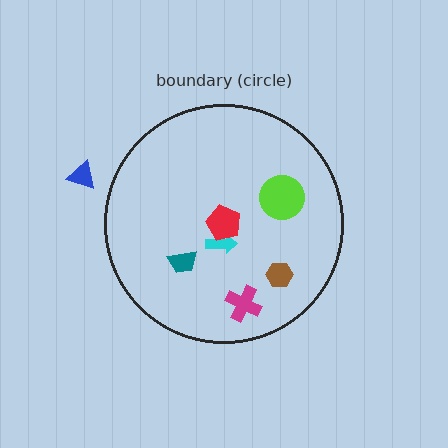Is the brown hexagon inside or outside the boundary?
Inside.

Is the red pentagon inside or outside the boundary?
Inside.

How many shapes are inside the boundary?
6 inside, 1 outside.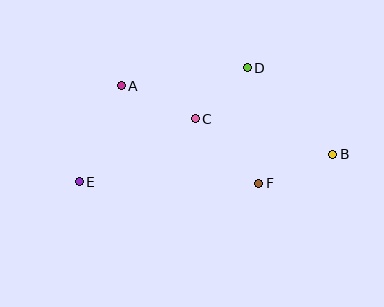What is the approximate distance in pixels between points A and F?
The distance between A and F is approximately 169 pixels.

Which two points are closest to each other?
Points C and D are closest to each other.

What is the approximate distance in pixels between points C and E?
The distance between C and E is approximately 132 pixels.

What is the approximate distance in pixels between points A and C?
The distance between A and C is approximately 81 pixels.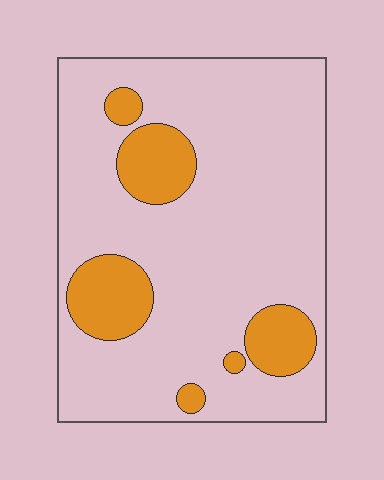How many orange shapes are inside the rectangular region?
6.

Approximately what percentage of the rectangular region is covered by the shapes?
Approximately 20%.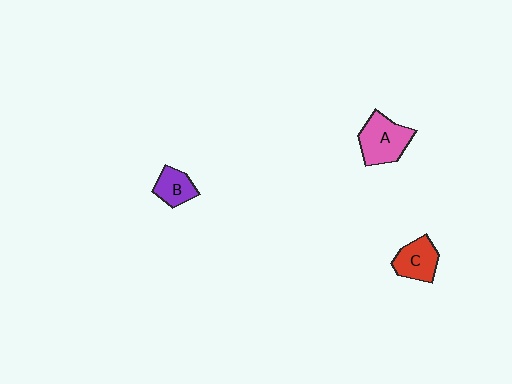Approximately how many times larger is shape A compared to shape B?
Approximately 1.7 times.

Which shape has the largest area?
Shape A (pink).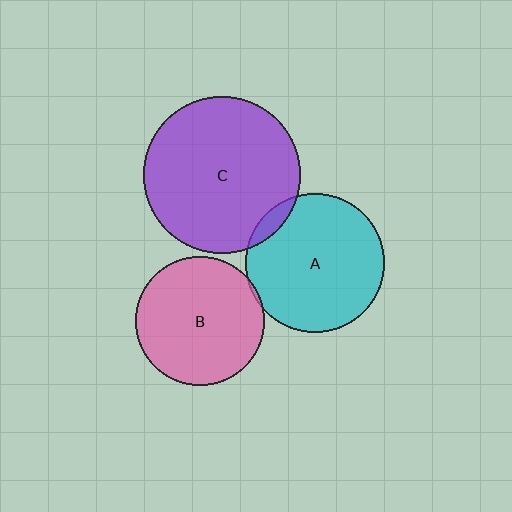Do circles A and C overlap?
Yes.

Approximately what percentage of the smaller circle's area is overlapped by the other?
Approximately 5%.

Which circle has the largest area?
Circle C (purple).